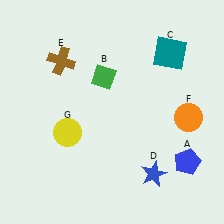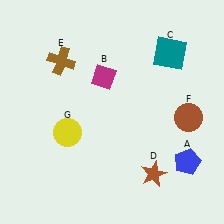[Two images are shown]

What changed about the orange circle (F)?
In Image 1, F is orange. In Image 2, it changed to brown.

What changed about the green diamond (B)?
In Image 1, B is green. In Image 2, it changed to magenta.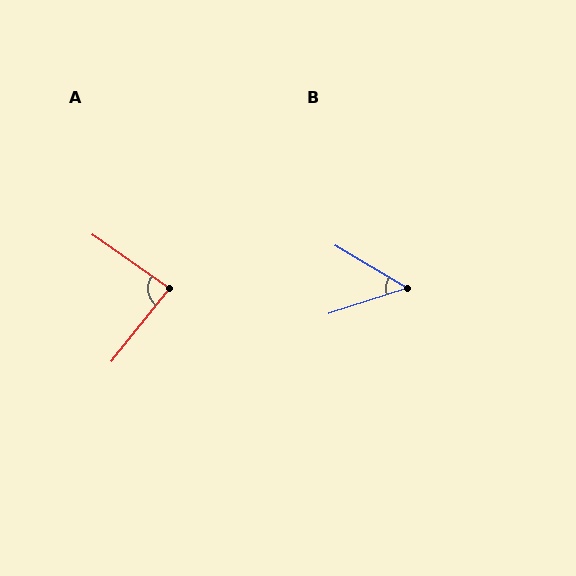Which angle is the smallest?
B, at approximately 49 degrees.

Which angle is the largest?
A, at approximately 86 degrees.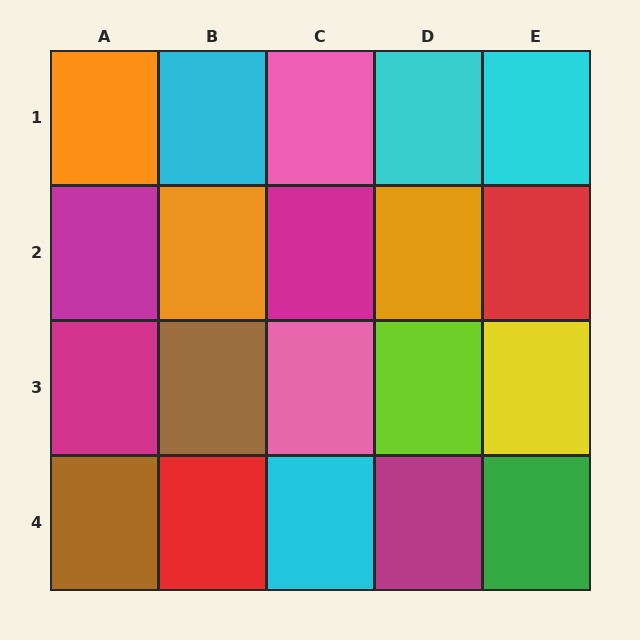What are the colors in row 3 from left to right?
Magenta, brown, pink, lime, yellow.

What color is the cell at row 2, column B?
Orange.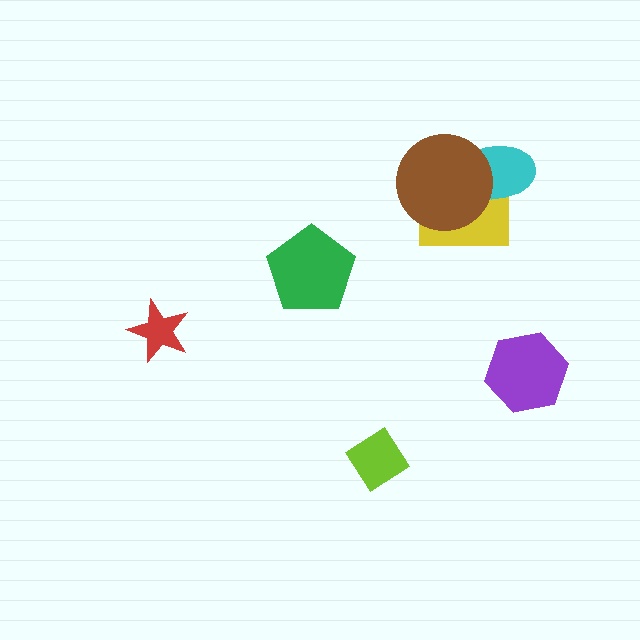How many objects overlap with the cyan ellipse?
2 objects overlap with the cyan ellipse.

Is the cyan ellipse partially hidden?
Yes, it is partially covered by another shape.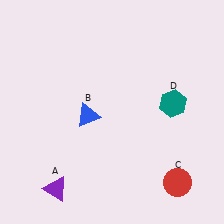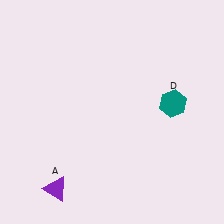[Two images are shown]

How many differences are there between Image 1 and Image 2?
There are 2 differences between the two images.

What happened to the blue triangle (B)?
The blue triangle (B) was removed in Image 2. It was in the bottom-left area of Image 1.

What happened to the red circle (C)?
The red circle (C) was removed in Image 2. It was in the bottom-right area of Image 1.